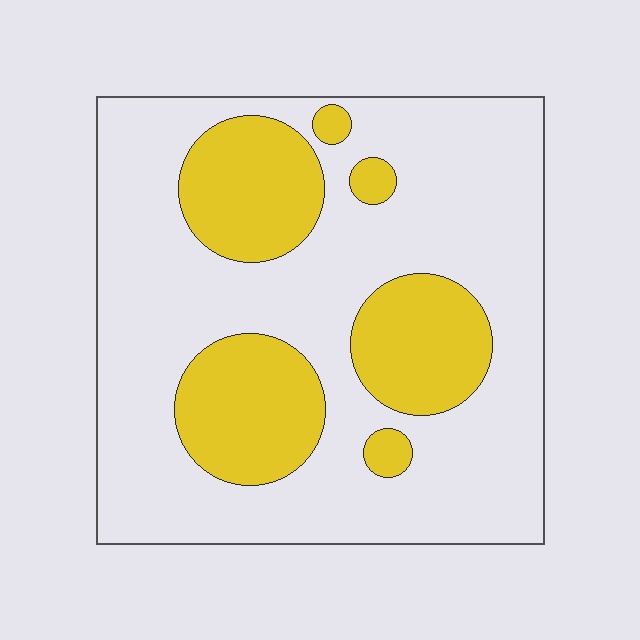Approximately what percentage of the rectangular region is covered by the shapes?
Approximately 30%.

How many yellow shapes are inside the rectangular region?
6.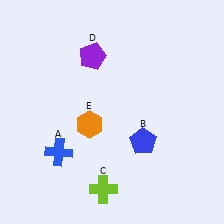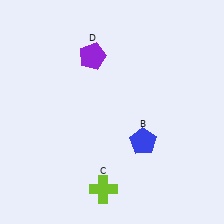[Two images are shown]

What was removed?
The blue cross (A), the orange hexagon (E) were removed in Image 2.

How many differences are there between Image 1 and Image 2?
There are 2 differences between the two images.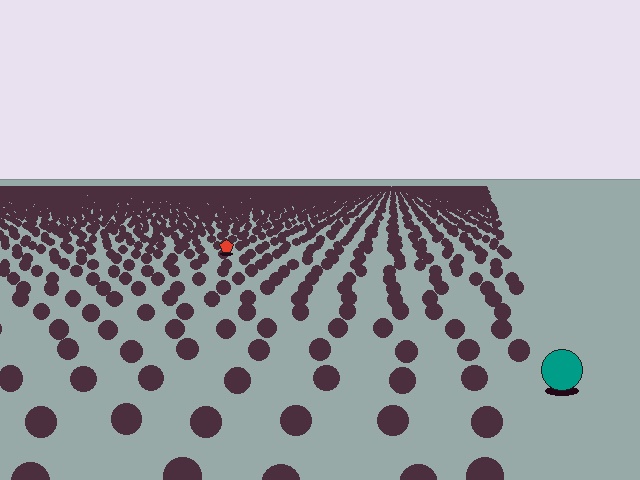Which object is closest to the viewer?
The teal circle is closest. The texture marks near it are larger and more spread out.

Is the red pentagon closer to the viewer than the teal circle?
No. The teal circle is closer — you can tell from the texture gradient: the ground texture is coarser near it.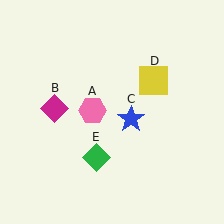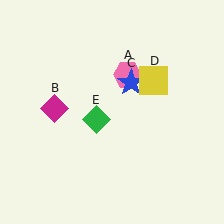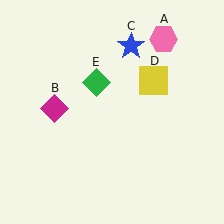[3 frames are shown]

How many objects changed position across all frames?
3 objects changed position: pink hexagon (object A), blue star (object C), green diamond (object E).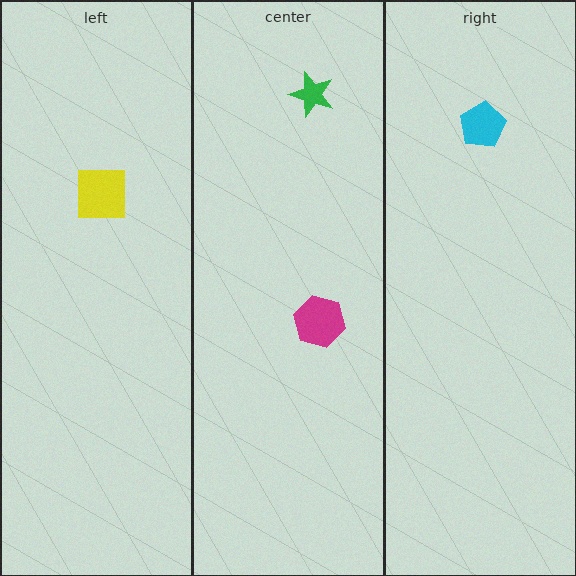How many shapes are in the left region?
1.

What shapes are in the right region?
The cyan pentagon.